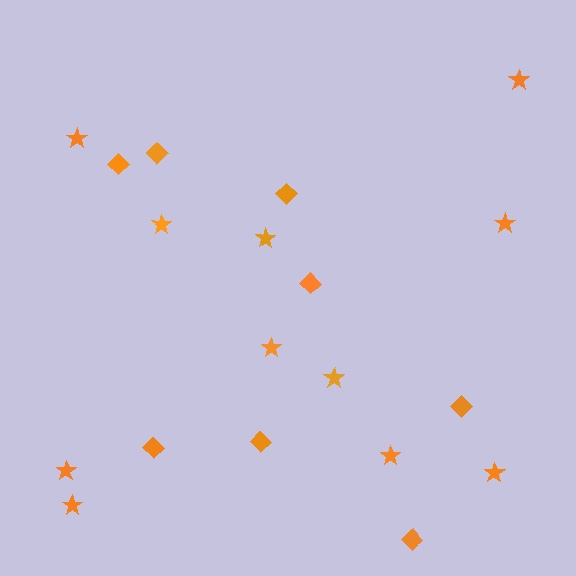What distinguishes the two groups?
There are 2 groups: one group of diamonds (8) and one group of stars (11).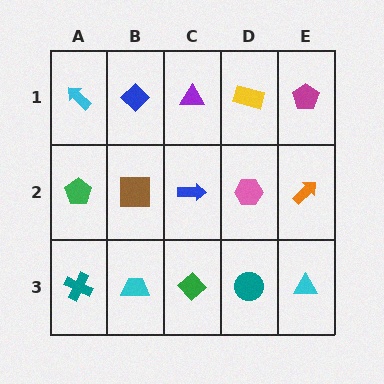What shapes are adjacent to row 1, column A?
A green pentagon (row 2, column A), a blue diamond (row 1, column B).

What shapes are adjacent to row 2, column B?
A blue diamond (row 1, column B), a cyan trapezoid (row 3, column B), a green pentagon (row 2, column A), a blue arrow (row 2, column C).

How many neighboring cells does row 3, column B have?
3.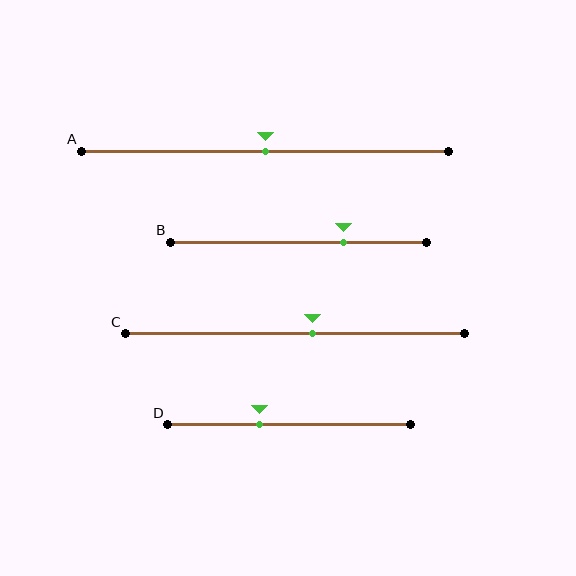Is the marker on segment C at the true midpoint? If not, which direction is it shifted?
No, the marker on segment C is shifted to the right by about 5% of the segment length.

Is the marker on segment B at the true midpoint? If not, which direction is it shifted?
No, the marker on segment B is shifted to the right by about 17% of the segment length.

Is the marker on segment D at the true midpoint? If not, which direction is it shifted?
No, the marker on segment D is shifted to the left by about 12% of the segment length.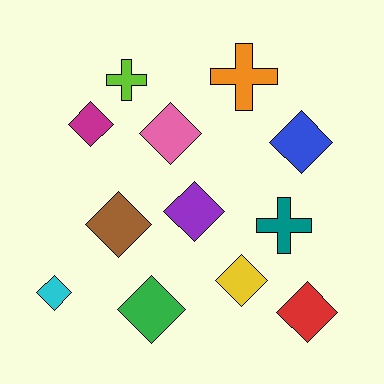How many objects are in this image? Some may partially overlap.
There are 12 objects.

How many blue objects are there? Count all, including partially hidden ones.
There is 1 blue object.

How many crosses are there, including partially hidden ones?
There are 3 crosses.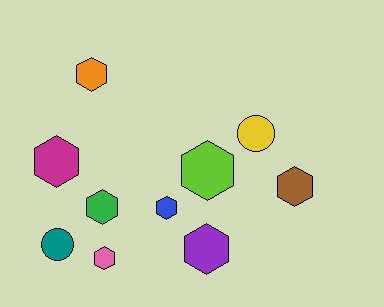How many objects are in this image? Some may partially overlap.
There are 10 objects.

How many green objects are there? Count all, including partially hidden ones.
There is 1 green object.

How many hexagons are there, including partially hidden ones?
There are 8 hexagons.